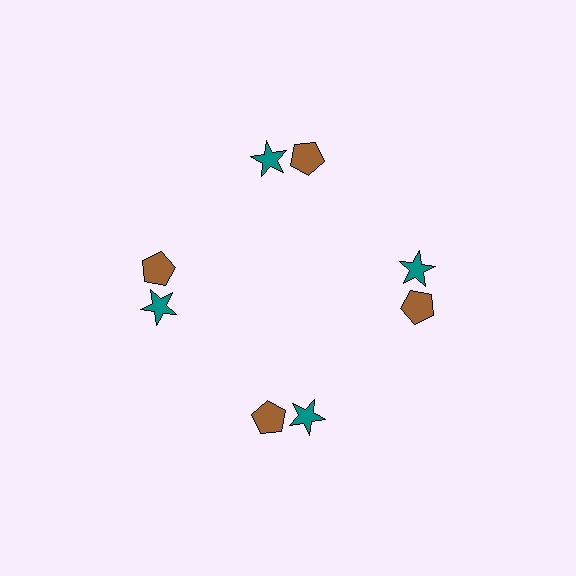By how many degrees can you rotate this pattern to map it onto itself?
The pattern maps onto itself every 90 degrees of rotation.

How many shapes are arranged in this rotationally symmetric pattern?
There are 8 shapes, arranged in 4 groups of 2.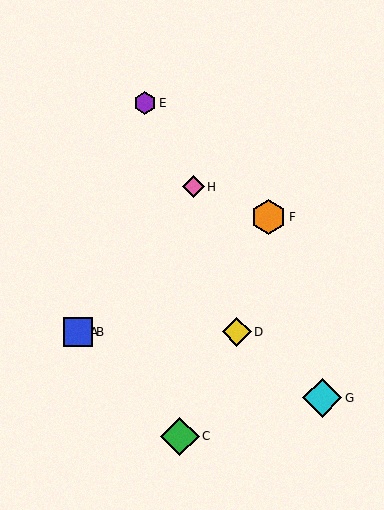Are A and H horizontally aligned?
No, A is at y≈332 and H is at y≈187.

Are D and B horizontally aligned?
Yes, both are at y≈332.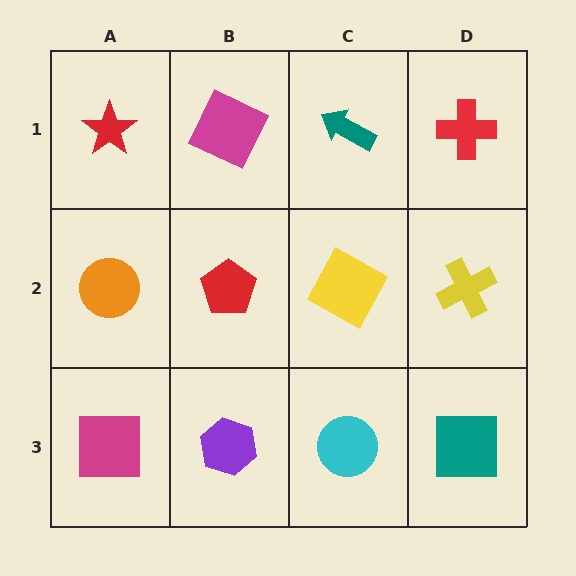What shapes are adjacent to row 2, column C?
A teal arrow (row 1, column C), a cyan circle (row 3, column C), a red pentagon (row 2, column B), a yellow cross (row 2, column D).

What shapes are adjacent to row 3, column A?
An orange circle (row 2, column A), a purple hexagon (row 3, column B).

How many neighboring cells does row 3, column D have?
2.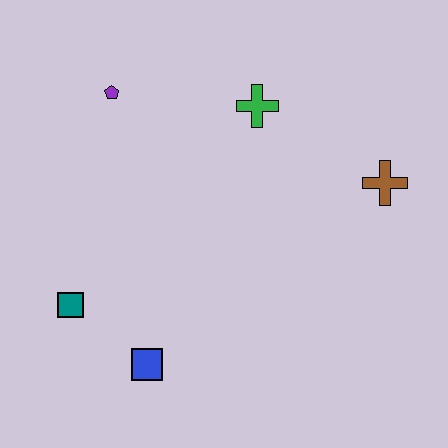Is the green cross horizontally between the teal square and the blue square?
No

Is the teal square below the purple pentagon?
Yes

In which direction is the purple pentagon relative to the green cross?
The purple pentagon is to the left of the green cross.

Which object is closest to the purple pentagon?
The green cross is closest to the purple pentagon.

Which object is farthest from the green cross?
The blue square is farthest from the green cross.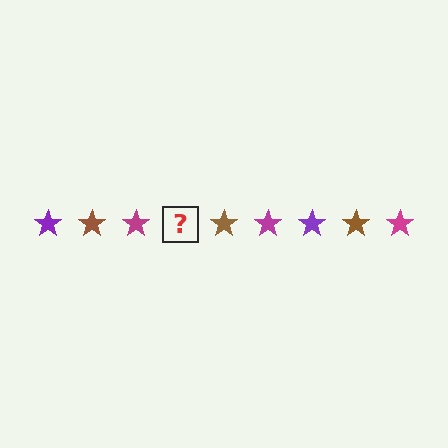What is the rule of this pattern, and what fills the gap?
The rule is that the pattern cycles through purple, brown, magenta stars. The gap should be filled with a purple star.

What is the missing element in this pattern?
The missing element is a purple star.